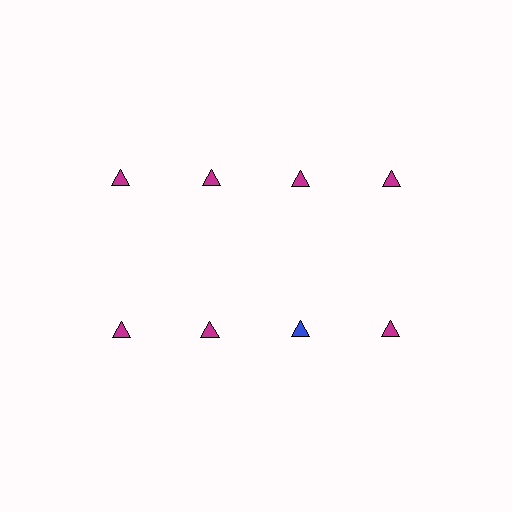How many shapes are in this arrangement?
There are 8 shapes arranged in a grid pattern.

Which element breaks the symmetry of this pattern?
The blue triangle in the second row, center column breaks the symmetry. All other shapes are magenta triangles.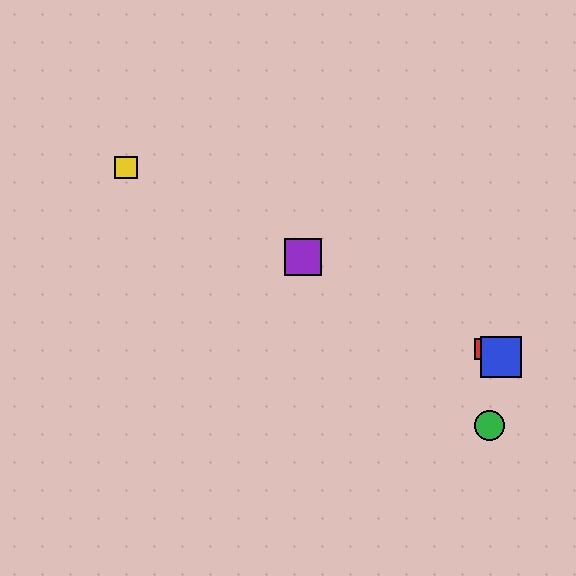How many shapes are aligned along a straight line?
4 shapes (the red square, the blue square, the yellow square, the purple square) are aligned along a straight line.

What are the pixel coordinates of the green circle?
The green circle is at (489, 426).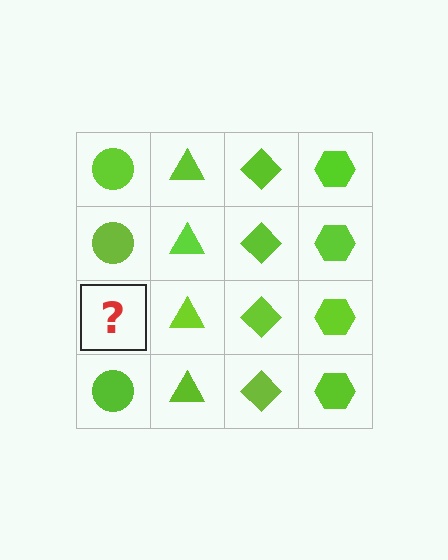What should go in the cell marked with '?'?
The missing cell should contain a lime circle.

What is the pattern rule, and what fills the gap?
The rule is that each column has a consistent shape. The gap should be filled with a lime circle.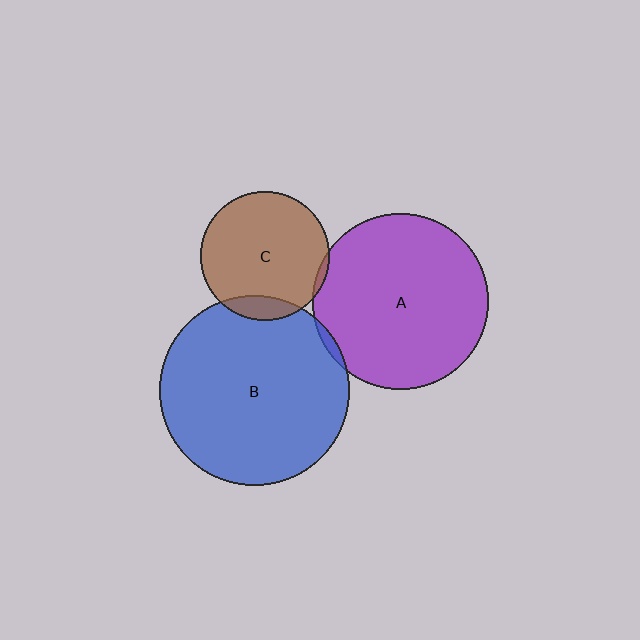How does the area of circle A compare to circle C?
Approximately 1.9 times.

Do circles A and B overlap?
Yes.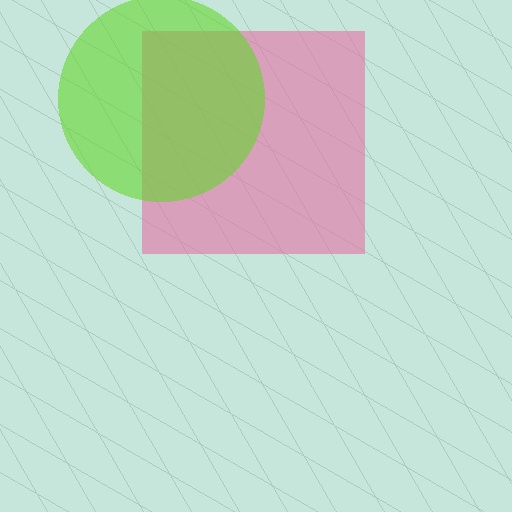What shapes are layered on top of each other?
The layered shapes are: a pink square, a lime circle.